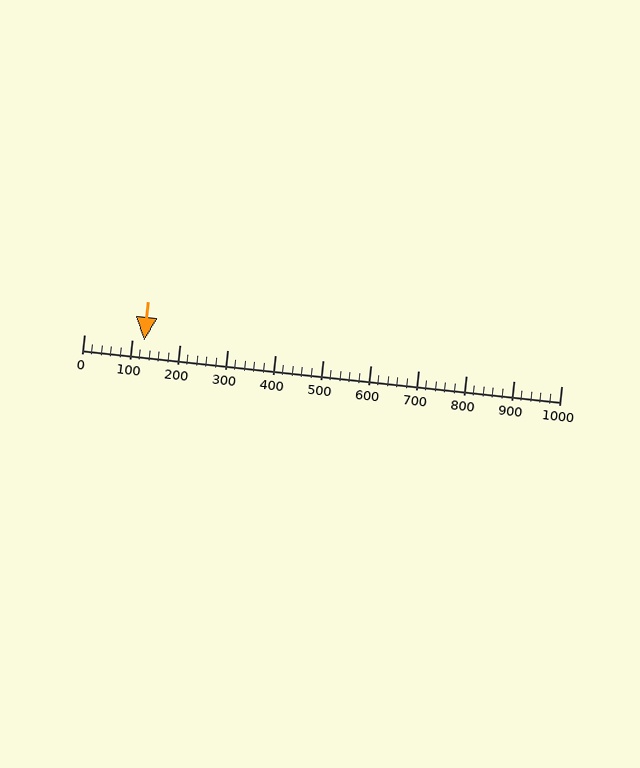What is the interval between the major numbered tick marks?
The major tick marks are spaced 100 units apart.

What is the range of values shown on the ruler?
The ruler shows values from 0 to 1000.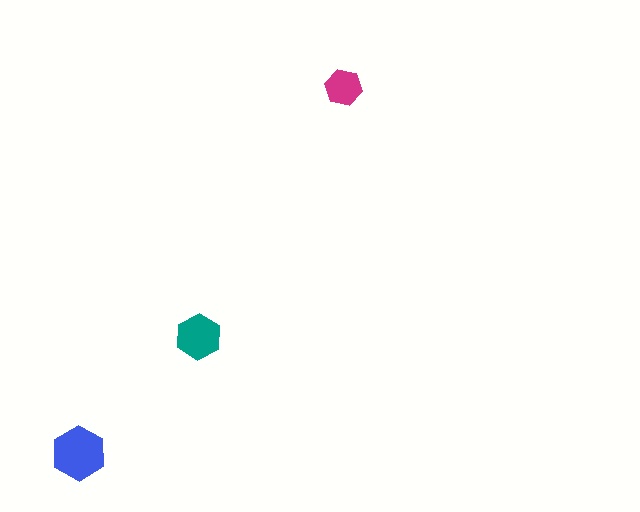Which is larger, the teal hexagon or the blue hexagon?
The blue one.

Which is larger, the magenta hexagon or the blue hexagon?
The blue one.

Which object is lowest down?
The blue hexagon is bottommost.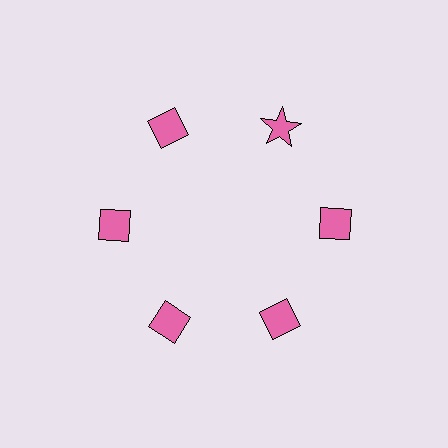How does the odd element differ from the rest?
It has a different shape: star instead of diamond.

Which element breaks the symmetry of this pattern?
The pink star at roughly the 1 o'clock position breaks the symmetry. All other shapes are pink diamonds.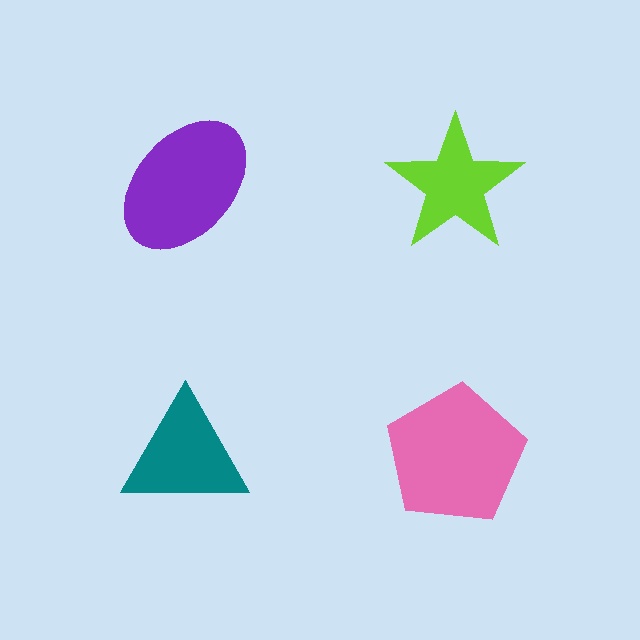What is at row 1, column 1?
A purple ellipse.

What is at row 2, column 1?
A teal triangle.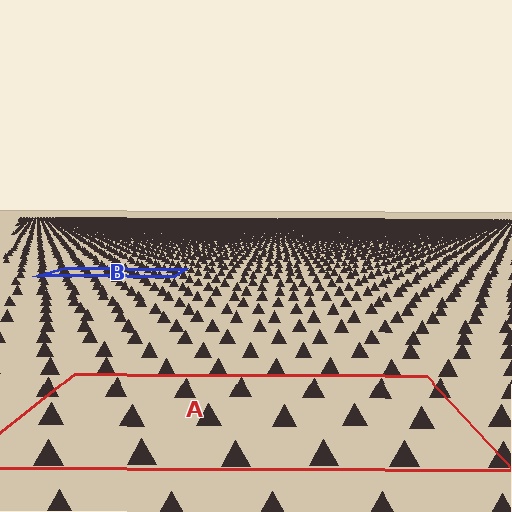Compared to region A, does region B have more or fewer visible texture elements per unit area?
Region B has more texture elements per unit area — they are packed more densely because it is farther away.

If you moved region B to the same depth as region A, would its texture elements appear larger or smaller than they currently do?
They would appear larger. At a closer depth, the same texture elements are projected at a bigger on-screen size.